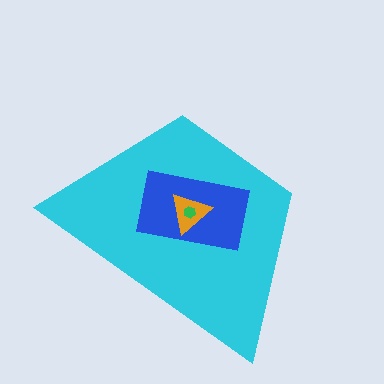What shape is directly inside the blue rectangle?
The orange triangle.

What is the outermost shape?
The cyan trapezoid.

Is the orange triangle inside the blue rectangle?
Yes.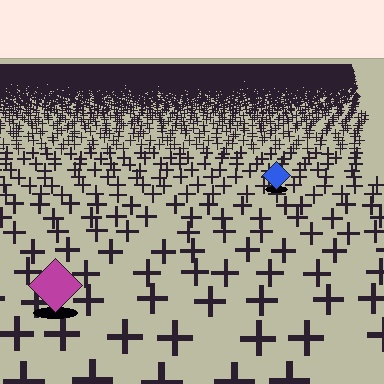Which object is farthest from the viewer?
The blue diamond is farthest from the viewer. It appears smaller and the ground texture around it is denser.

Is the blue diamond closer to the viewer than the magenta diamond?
No. The magenta diamond is closer — you can tell from the texture gradient: the ground texture is coarser near it.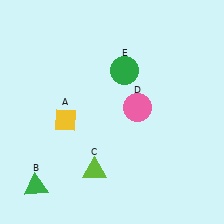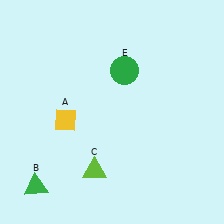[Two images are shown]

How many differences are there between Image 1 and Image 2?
There is 1 difference between the two images.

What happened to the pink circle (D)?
The pink circle (D) was removed in Image 2. It was in the top-right area of Image 1.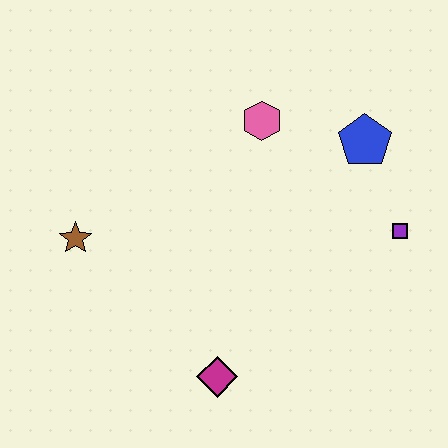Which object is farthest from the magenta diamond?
The blue pentagon is farthest from the magenta diamond.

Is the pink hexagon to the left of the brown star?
No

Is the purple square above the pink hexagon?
No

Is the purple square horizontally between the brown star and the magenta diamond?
No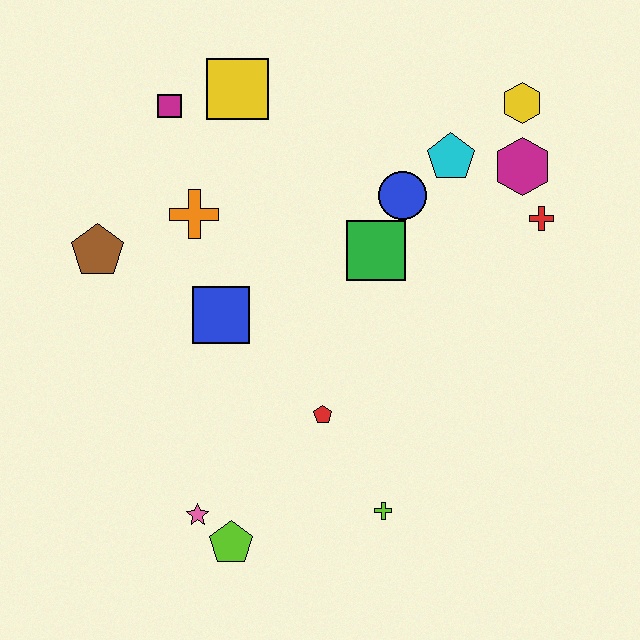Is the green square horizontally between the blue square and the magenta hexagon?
Yes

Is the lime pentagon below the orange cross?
Yes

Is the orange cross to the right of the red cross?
No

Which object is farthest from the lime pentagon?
The yellow hexagon is farthest from the lime pentagon.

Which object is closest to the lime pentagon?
The pink star is closest to the lime pentagon.